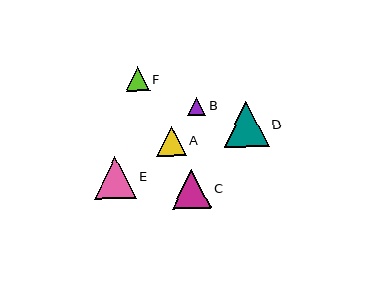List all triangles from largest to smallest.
From largest to smallest: D, E, C, A, F, B.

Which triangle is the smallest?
Triangle B is the smallest with a size of approximately 19 pixels.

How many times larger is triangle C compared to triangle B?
Triangle C is approximately 2.1 times the size of triangle B.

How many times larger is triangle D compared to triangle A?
Triangle D is approximately 1.5 times the size of triangle A.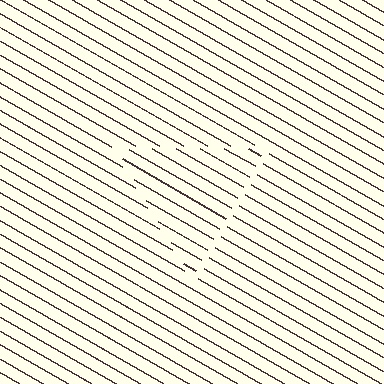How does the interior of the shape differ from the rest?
The interior of the shape contains the same grating, shifted by half a period — the contour is defined by the phase discontinuity where line-ends from the inner and outer gratings abut.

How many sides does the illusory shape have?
3 sides — the line-ends trace a triangle.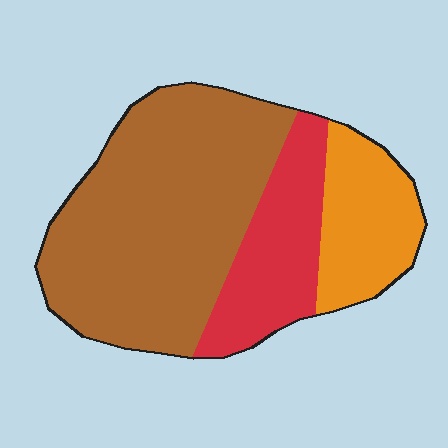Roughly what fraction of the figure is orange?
Orange takes up about one fifth (1/5) of the figure.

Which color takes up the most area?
Brown, at roughly 60%.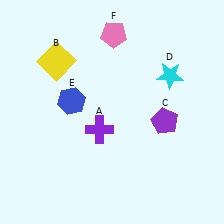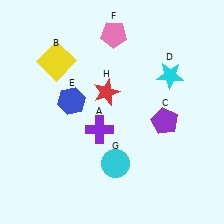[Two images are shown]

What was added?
A cyan circle (G), a red star (H) were added in Image 2.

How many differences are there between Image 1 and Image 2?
There are 2 differences between the two images.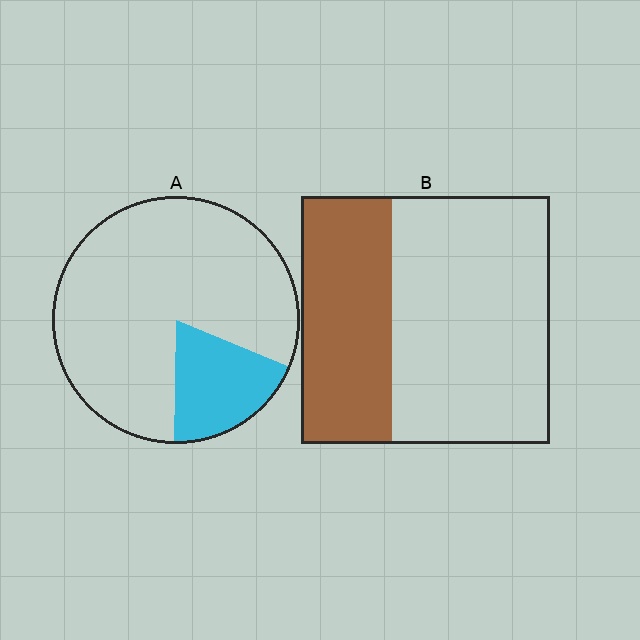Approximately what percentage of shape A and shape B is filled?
A is approximately 20% and B is approximately 35%.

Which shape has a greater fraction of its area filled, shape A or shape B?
Shape B.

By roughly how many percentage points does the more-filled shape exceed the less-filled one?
By roughly 20 percentage points (B over A).